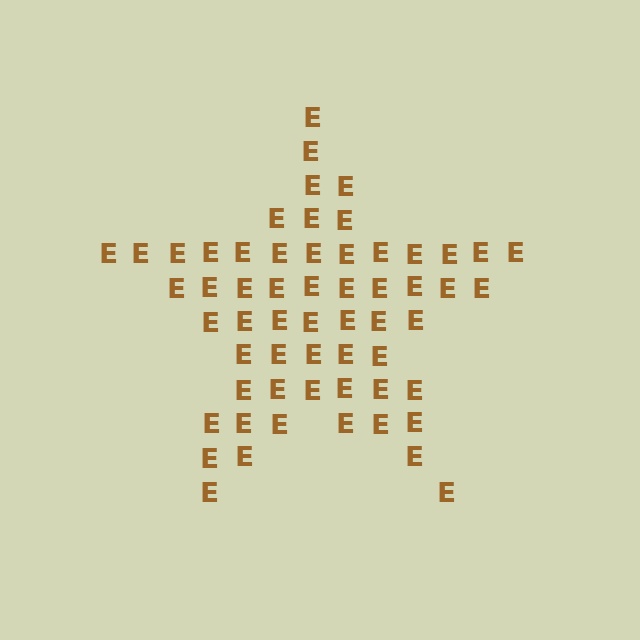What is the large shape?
The large shape is a star.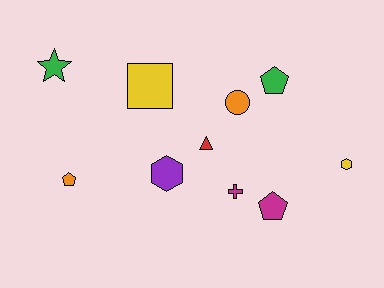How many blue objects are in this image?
There are no blue objects.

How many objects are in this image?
There are 10 objects.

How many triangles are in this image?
There is 1 triangle.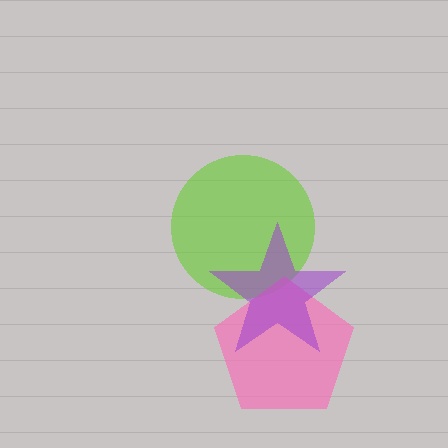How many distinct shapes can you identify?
There are 3 distinct shapes: a lime circle, a pink pentagon, a purple star.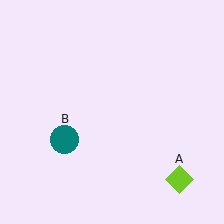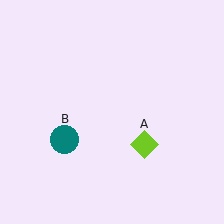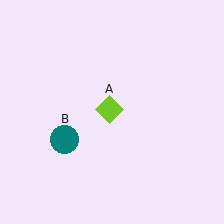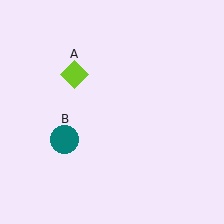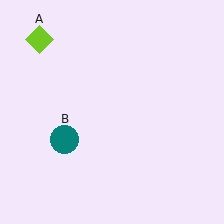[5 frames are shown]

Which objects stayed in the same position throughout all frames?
Teal circle (object B) remained stationary.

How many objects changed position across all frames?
1 object changed position: lime diamond (object A).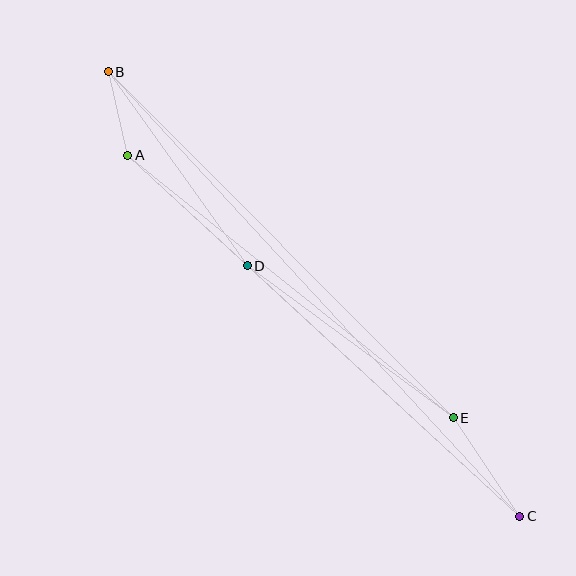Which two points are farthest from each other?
Points B and C are farthest from each other.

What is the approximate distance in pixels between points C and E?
The distance between C and E is approximately 119 pixels.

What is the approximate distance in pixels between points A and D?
The distance between A and D is approximately 163 pixels.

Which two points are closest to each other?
Points A and B are closest to each other.